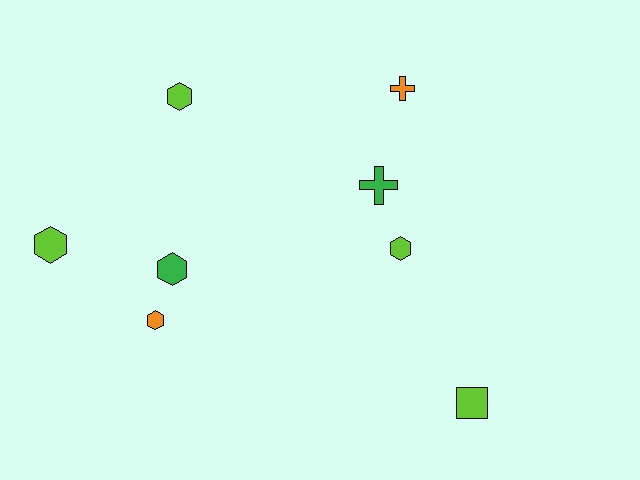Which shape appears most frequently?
Hexagon, with 5 objects.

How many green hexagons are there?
There is 1 green hexagon.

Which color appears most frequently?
Lime, with 4 objects.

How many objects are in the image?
There are 8 objects.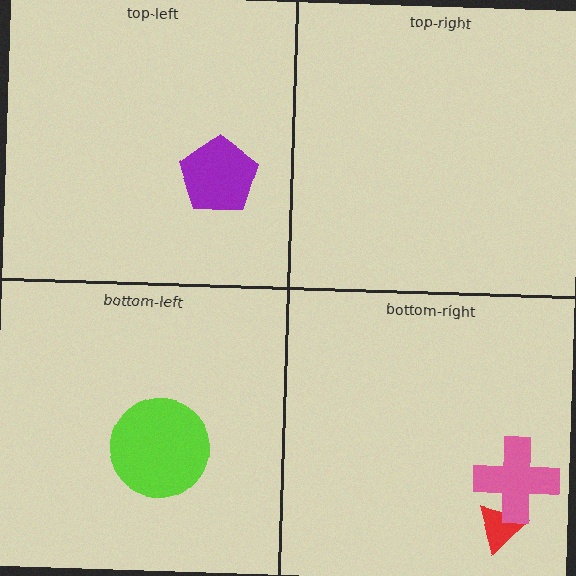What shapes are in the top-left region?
The purple pentagon.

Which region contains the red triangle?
The bottom-right region.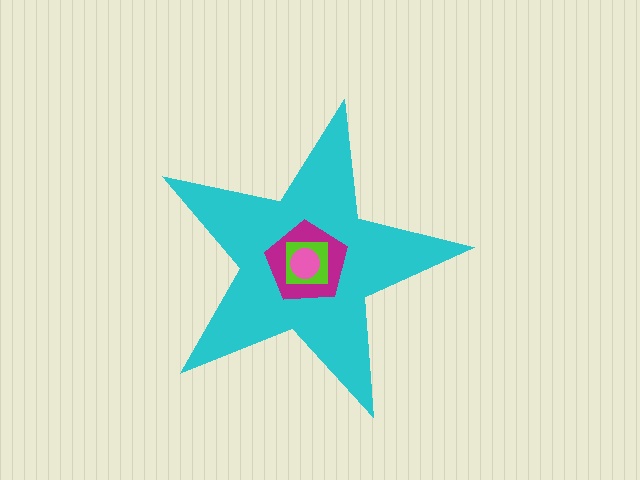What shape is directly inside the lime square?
The pink circle.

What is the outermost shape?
The cyan star.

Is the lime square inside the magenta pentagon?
Yes.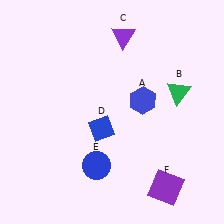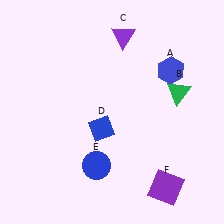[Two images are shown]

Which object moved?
The blue hexagon (A) moved up.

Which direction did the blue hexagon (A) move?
The blue hexagon (A) moved up.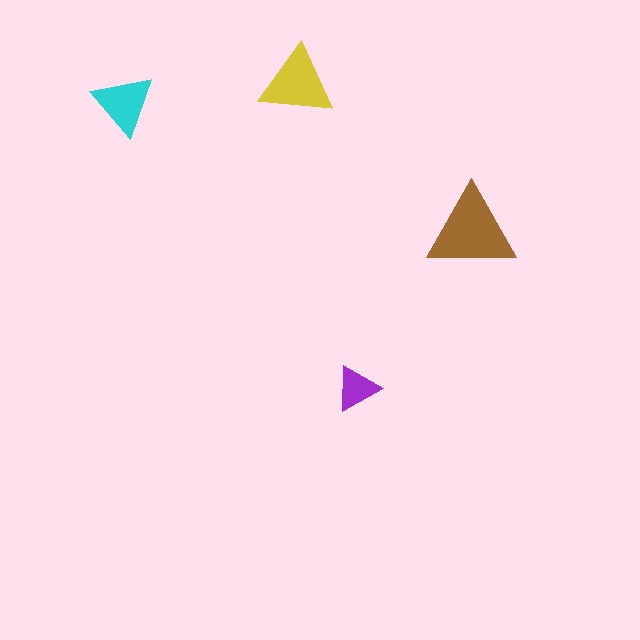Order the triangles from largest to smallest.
the brown one, the yellow one, the cyan one, the purple one.